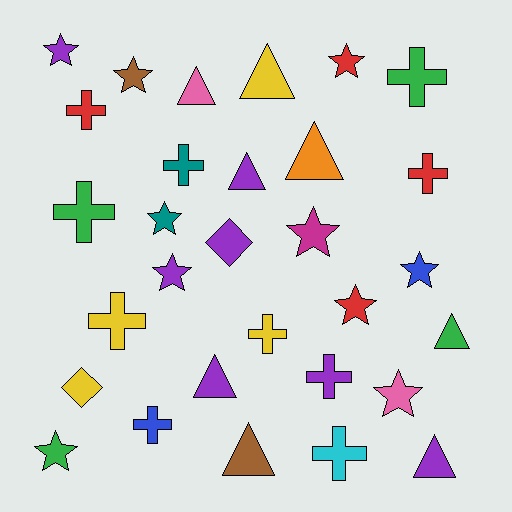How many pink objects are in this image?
There are 2 pink objects.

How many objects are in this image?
There are 30 objects.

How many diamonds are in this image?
There are 2 diamonds.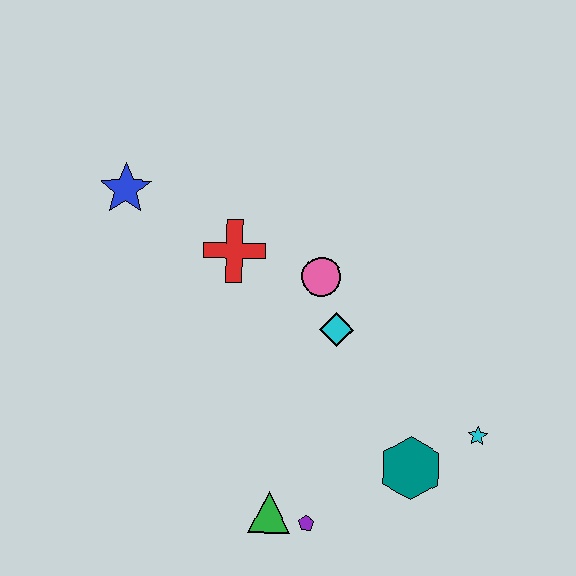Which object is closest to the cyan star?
The teal hexagon is closest to the cyan star.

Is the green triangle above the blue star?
No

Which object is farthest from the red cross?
The cyan star is farthest from the red cross.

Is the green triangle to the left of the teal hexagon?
Yes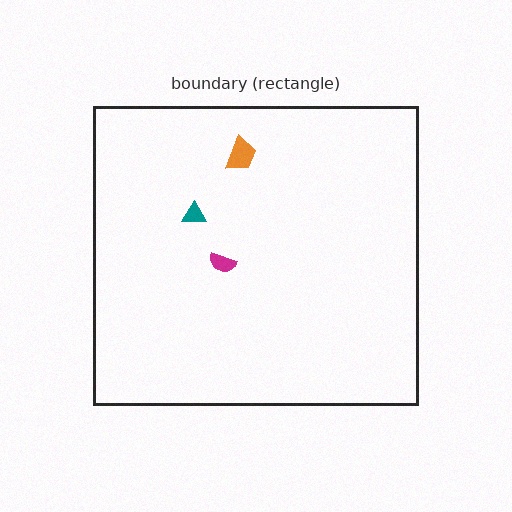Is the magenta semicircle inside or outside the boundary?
Inside.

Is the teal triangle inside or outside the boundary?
Inside.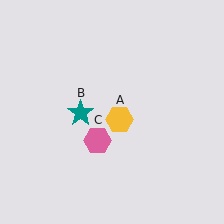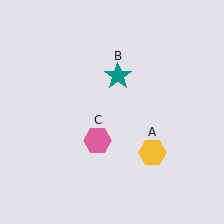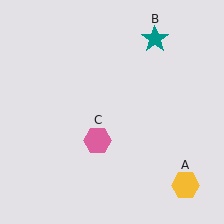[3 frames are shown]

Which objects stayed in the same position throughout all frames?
Pink hexagon (object C) remained stationary.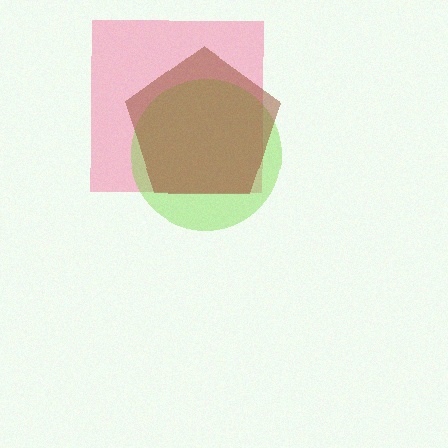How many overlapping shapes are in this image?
There are 3 overlapping shapes in the image.